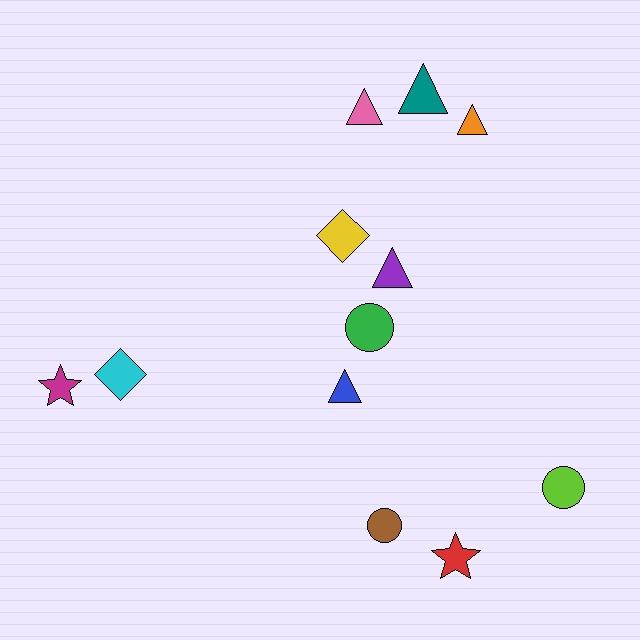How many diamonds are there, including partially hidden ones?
There are 2 diamonds.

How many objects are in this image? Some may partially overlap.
There are 12 objects.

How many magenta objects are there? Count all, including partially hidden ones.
There is 1 magenta object.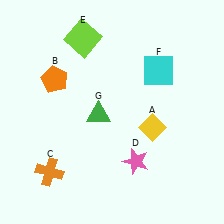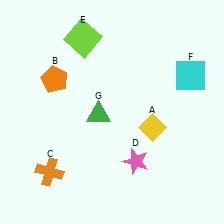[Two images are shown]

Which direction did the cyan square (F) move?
The cyan square (F) moved right.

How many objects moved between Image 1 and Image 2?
1 object moved between the two images.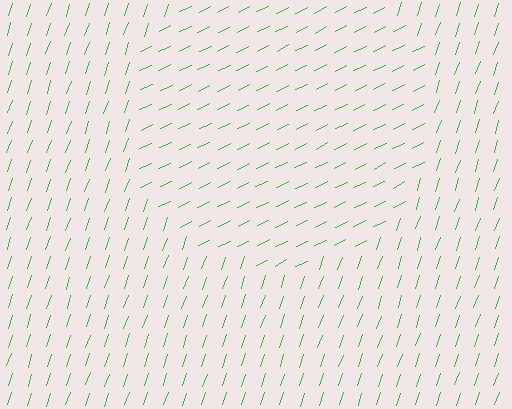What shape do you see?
I see a circle.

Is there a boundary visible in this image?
Yes, there is a texture boundary formed by a change in line orientation.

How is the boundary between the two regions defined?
The boundary is defined purely by a change in line orientation (approximately 45 degrees difference). All lines are the same color and thickness.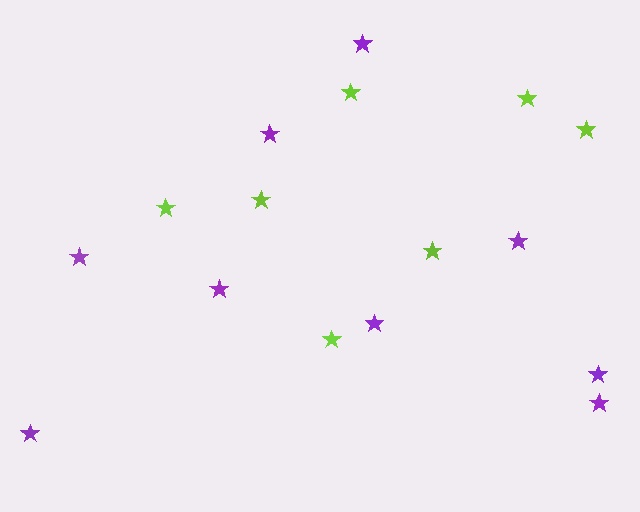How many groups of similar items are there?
There are 2 groups: one group of lime stars (7) and one group of purple stars (9).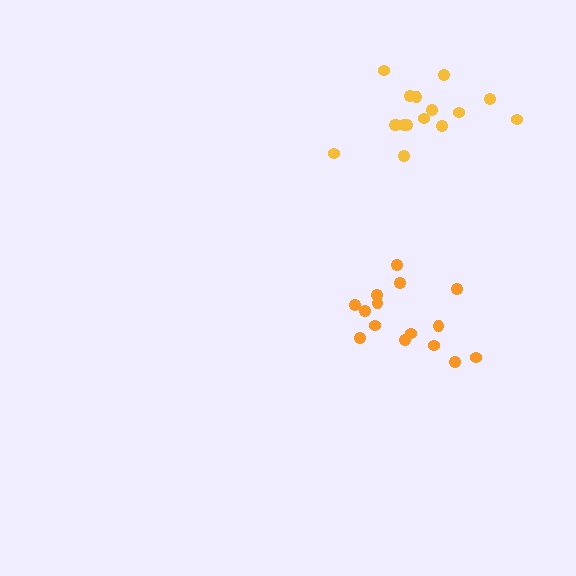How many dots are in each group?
Group 1: 16 dots, Group 2: 15 dots (31 total).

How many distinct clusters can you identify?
There are 2 distinct clusters.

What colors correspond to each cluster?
The clusters are colored: yellow, orange.